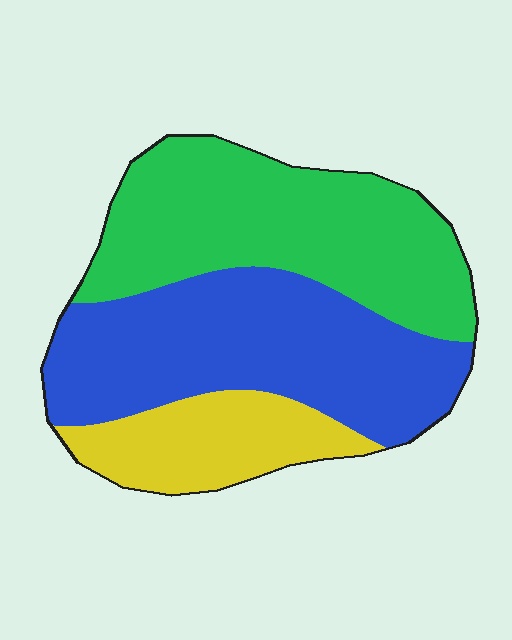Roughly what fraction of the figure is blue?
Blue covers roughly 40% of the figure.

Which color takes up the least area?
Yellow, at roughly 20%.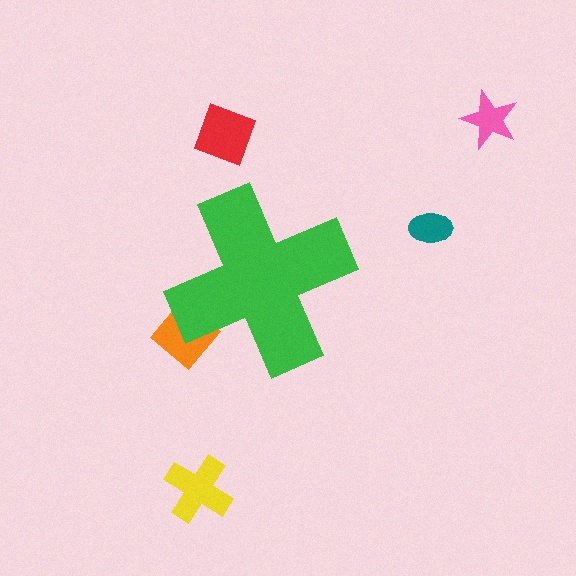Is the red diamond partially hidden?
No, the red diamond is fully visible.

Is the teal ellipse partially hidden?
No, the teal ellipse is fully visible.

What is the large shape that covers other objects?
A green cross.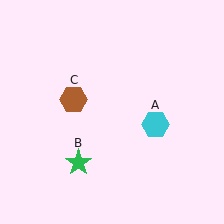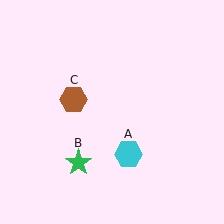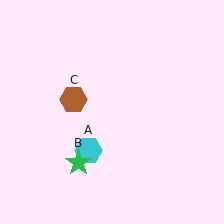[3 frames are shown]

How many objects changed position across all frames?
1 object changed position: cyan hexagon (object A).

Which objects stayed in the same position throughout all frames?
Green star (object B) and brown hexagon (object C) remained stationary.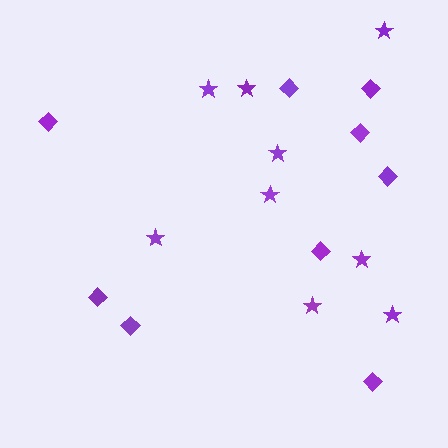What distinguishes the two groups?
There are 2 groups: one group of diamonds (9) and one group of stars (9).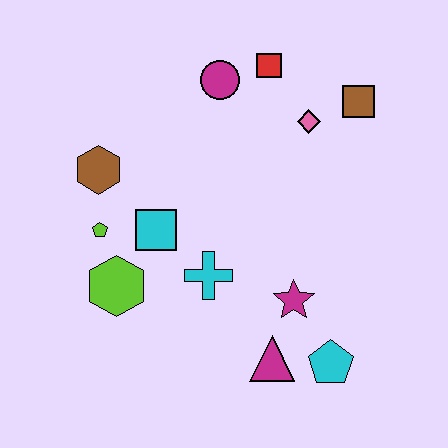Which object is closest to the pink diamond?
The brown square is closest to the pink diamond.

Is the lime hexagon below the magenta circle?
Yes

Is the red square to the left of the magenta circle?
No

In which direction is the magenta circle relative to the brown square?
The magenta circle is to the left of the brown square.